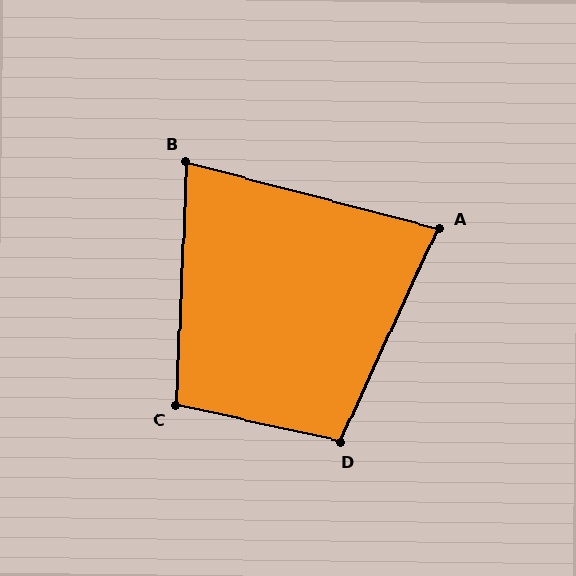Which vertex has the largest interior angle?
D, at approximately 102 degrees.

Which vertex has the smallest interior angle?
B, at approximately 78 degrees.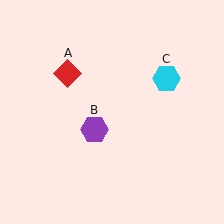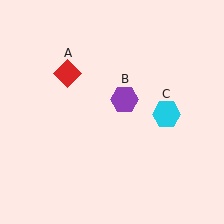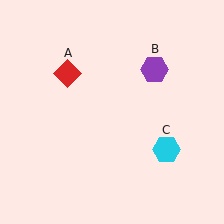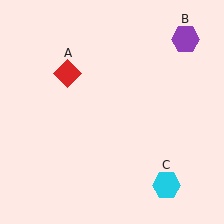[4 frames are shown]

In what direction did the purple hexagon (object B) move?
The purple hexagon (object B) moved up and to the right.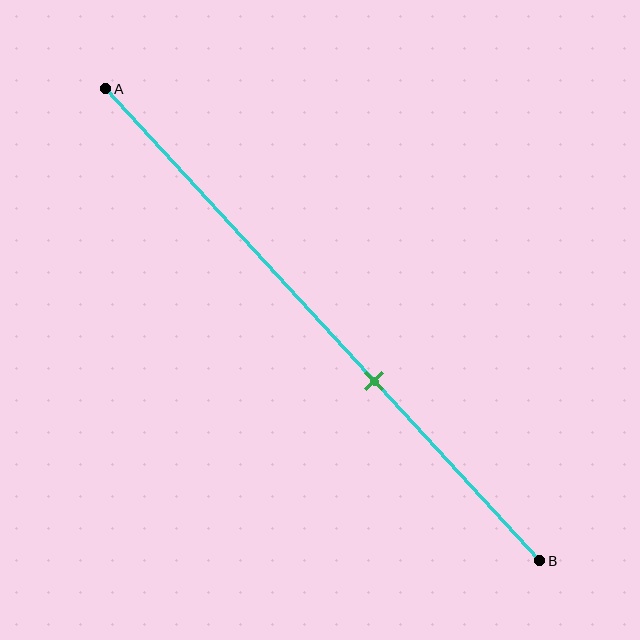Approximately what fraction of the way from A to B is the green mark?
The green mark is approximately 60% of the way from A to B.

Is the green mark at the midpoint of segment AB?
No, the mark is at about 60% from A, not at the 50% midpoint.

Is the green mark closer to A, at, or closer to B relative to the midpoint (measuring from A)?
The green mark is closer to point B than the midpoint of segment AB.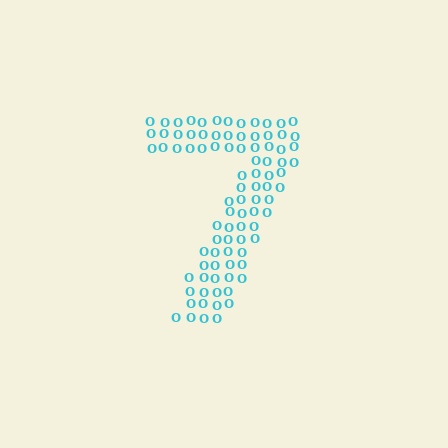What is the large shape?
The large shape is the digit 7.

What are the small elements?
The small elements are letter O's.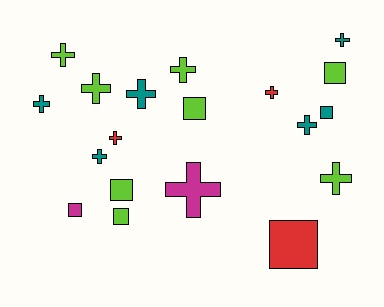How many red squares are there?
There is 1 red square.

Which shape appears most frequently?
Cross, with 12 objects.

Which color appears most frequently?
Lime, with 8 objects.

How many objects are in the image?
There are 19 objects.